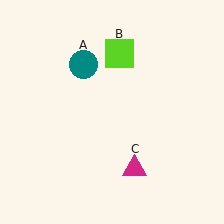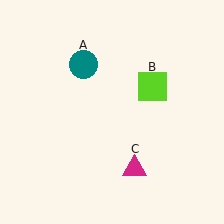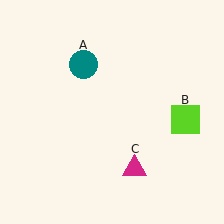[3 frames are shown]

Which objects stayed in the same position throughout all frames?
Teal circle (object A) and magenta triangle (object C) remained stationary.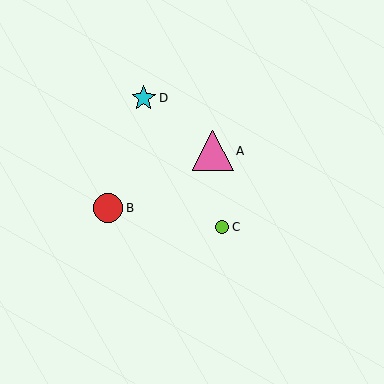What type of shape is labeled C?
Shape C is a lime circle.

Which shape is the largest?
The pink triangle (labeled A) is the largest.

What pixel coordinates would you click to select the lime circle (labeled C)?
Click at (222, 227) to select the lime circle C.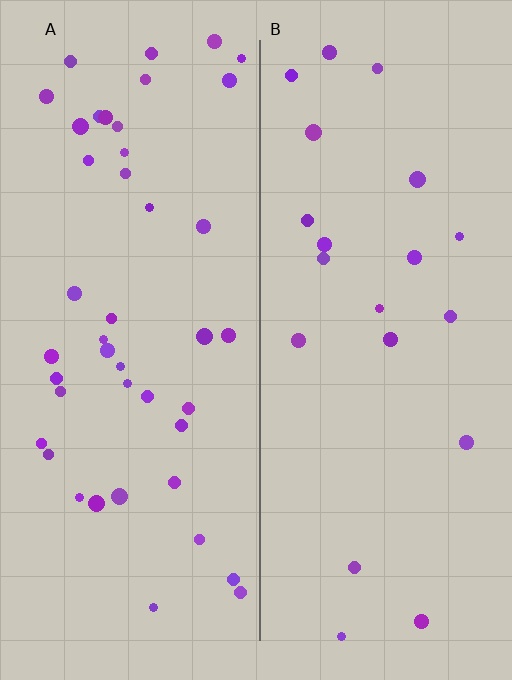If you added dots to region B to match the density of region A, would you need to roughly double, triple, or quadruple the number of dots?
Approximately double.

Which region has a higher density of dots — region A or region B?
A (the left).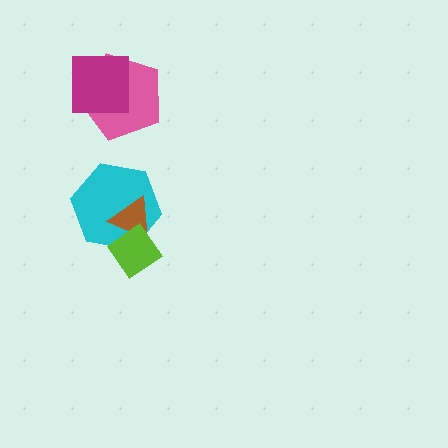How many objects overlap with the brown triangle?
2 objects overlap with the brown triangle.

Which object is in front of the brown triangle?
The lime diamond is in front of the brown triangle.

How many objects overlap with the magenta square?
1 object overlaps with the magenta square.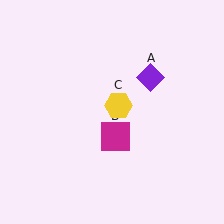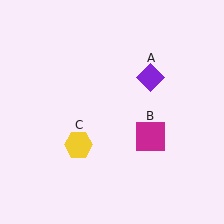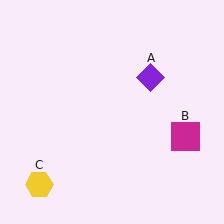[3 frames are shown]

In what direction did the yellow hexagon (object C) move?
The yellow hexagon (object C) moved down and to the left.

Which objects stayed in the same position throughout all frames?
Purple diamond (object A) remained stationary.